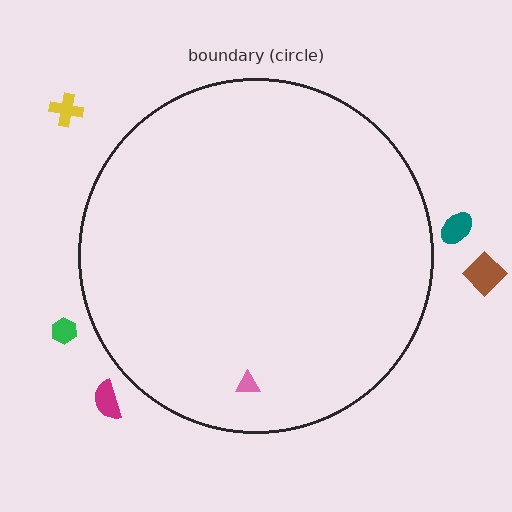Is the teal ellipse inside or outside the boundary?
Outside.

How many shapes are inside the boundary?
1 inside, 5 outside.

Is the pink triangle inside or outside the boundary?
Inside.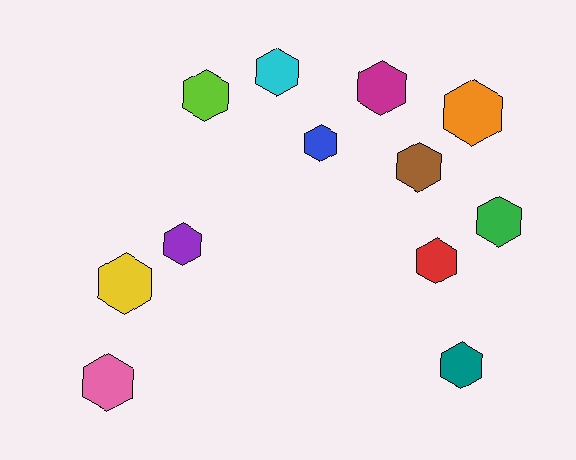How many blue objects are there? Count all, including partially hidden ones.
There is 1 blue object.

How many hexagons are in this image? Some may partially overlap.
There are 12 hexagons.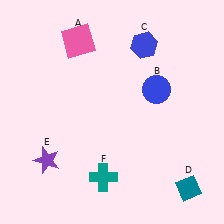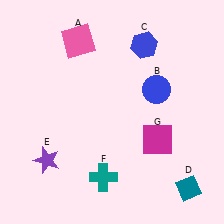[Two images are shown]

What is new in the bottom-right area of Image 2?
A magenta square (G) was added in the bottom-right area of Image 2.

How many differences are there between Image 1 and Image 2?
There is 1 difference between the two images.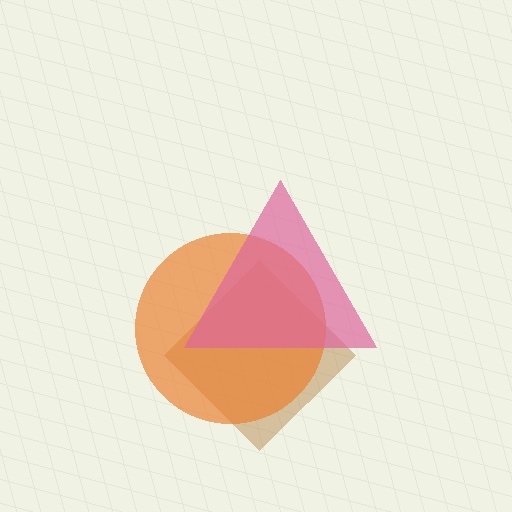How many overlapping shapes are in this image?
There are 3 overlapping shapes in the image.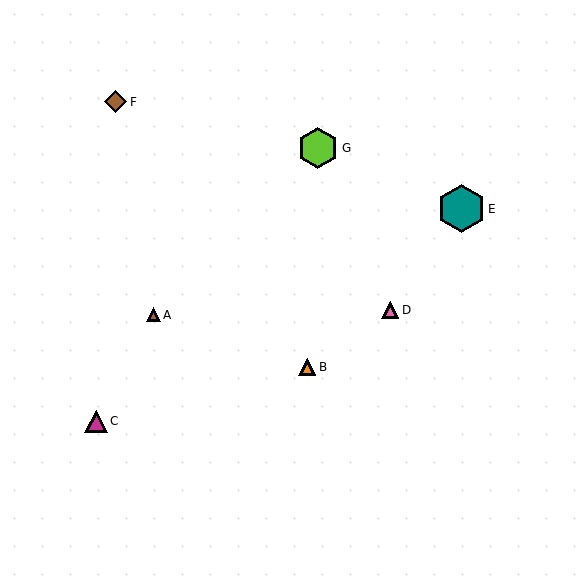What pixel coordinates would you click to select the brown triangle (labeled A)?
Click at (153, 315) to select the brown triangle A.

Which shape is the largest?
The teal hexagon (labeled E) is the largest.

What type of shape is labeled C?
Shape C is a magenta triangle.